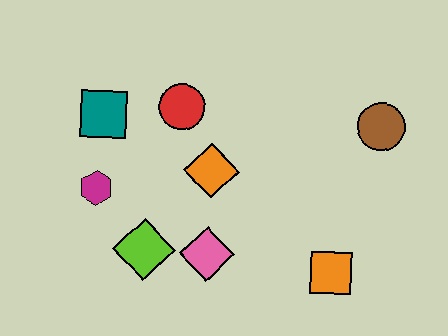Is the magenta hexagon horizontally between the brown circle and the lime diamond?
No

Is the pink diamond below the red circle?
Yes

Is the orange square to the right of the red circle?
Yes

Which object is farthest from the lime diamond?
The brown circle is farthest from the lime diamond.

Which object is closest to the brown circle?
The orange square is closest to the brown circle.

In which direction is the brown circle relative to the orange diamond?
The brown circle is to the right of the orange diamond.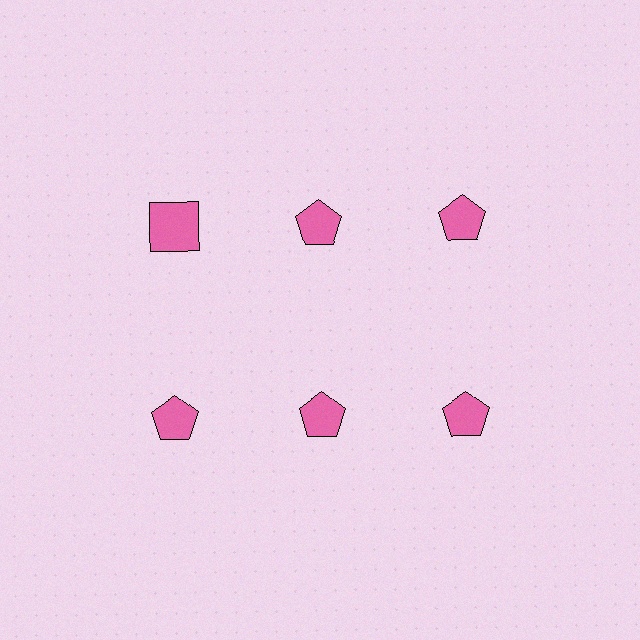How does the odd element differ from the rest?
It has a different shape: square instead of pentagon.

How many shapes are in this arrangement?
There are 6 shapes arranged in a grid pattern.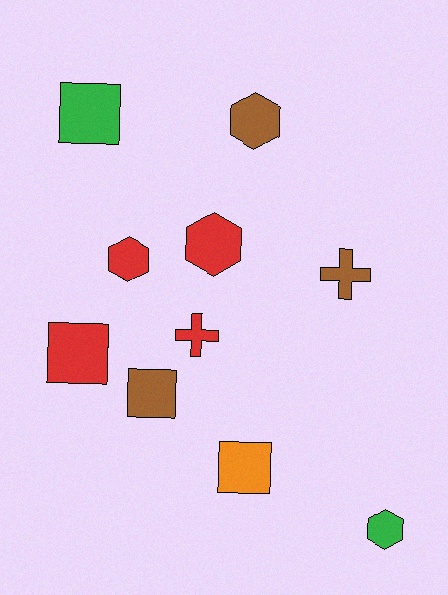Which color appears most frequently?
Red, with 4 objects.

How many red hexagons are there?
There are 2 red hexagons.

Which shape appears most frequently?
Square, with 4 objects.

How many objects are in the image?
There are 10 objects.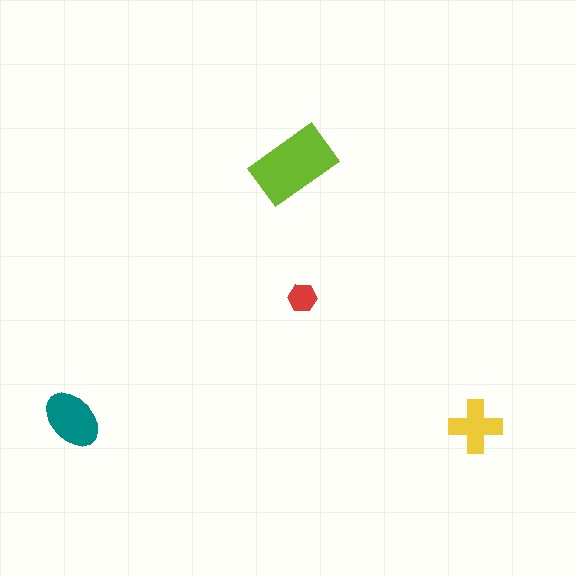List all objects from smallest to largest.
The red hexagon, the yellow cross, the teal ellipse, the lime rectangle.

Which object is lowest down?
The yellow cross is bottommost.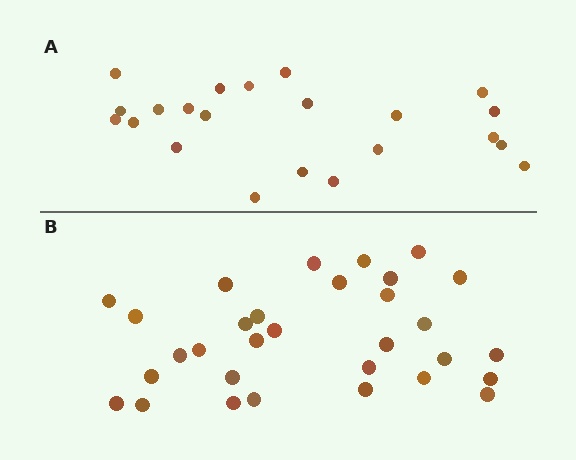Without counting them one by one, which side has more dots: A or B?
Region B (the bottom region) has more dots.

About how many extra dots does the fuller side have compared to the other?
Region B has roughly 8 or so more dots than region A.